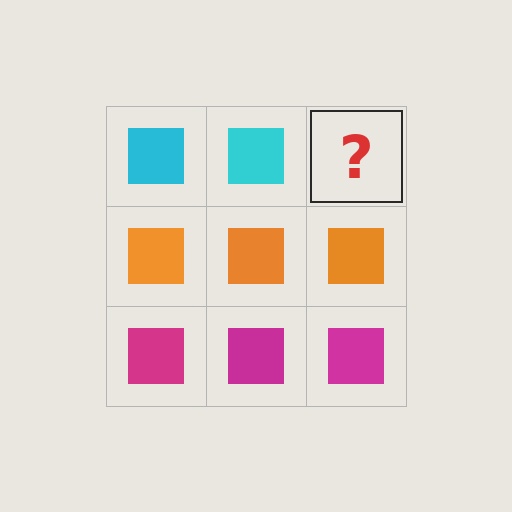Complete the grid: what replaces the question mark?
The question mark should be replaced with a cyan square.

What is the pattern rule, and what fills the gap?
The rule is that each row has a consistent color. The gap should be filled with a cyan square.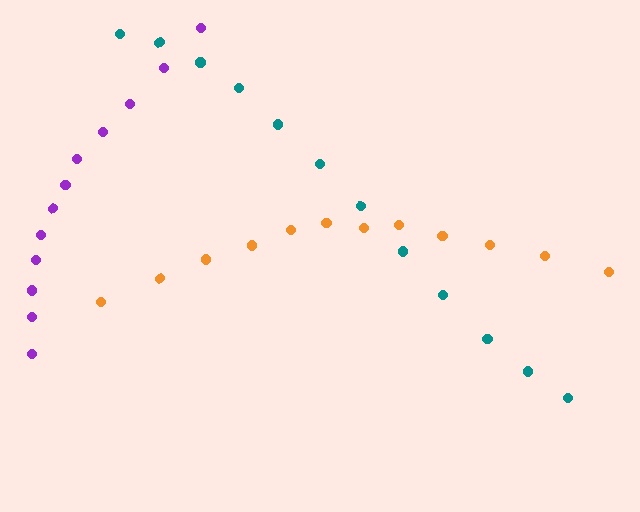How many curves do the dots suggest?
There are 3 distinct paths.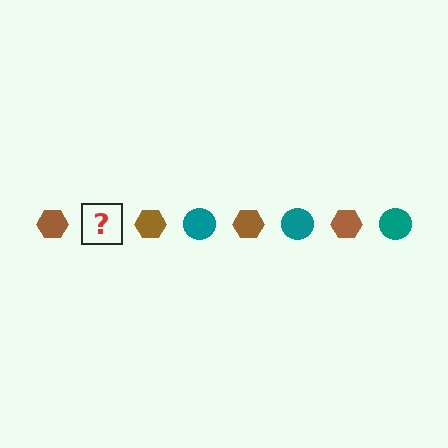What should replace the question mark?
The question mark should be replaced with a teal circle.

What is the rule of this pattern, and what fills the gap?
The rule is that the pattern alternates between brown hexagon and teal circle. The gap should be filled with a teal circle.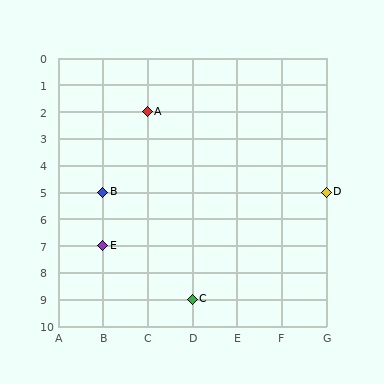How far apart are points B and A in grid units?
Points B and A are 1 column and 3 rows apart (about 3.2 grid units diagonally).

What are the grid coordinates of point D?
Point D is at grid coordinates (G, 5).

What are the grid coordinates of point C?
Point C is at grid coordinates (D, 9).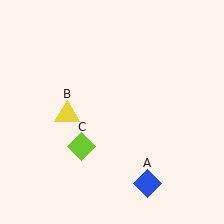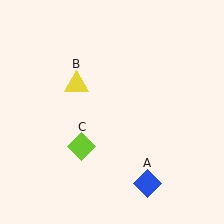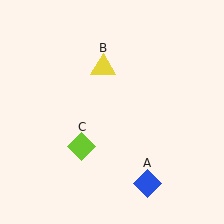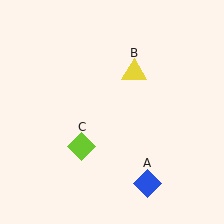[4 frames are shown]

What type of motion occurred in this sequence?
The yellow triangle (object B) rotated clockwise around the center of the scene.